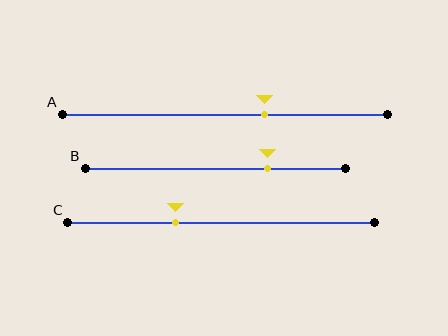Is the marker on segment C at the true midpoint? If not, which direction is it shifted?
No, the marker on segment C is shifted to the left by about 15% of the segment length.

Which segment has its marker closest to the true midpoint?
Segment A has its marker closest to the true midpoint.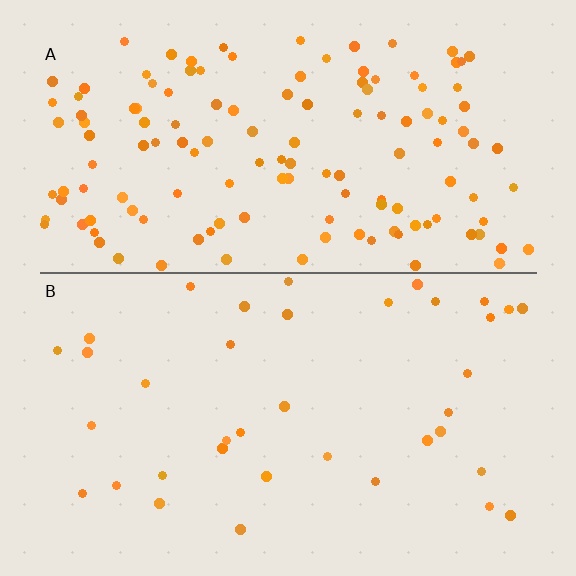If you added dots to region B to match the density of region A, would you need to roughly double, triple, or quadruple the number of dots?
Approximately quadruple.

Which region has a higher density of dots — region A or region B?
A (the top).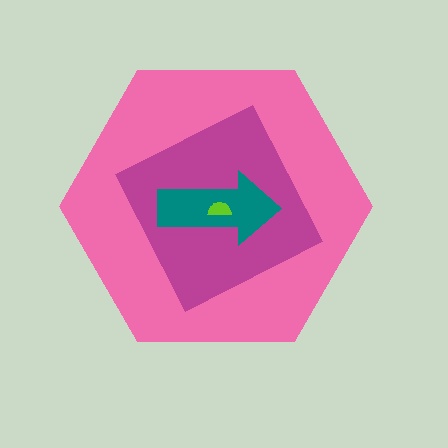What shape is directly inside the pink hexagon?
The magenta square.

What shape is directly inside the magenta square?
The teal arrow.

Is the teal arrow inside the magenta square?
Yes.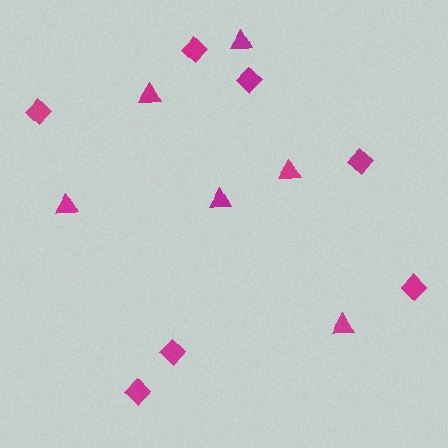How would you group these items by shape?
There are 2 groups: one group of triangles (6) and one group of diamonds (7).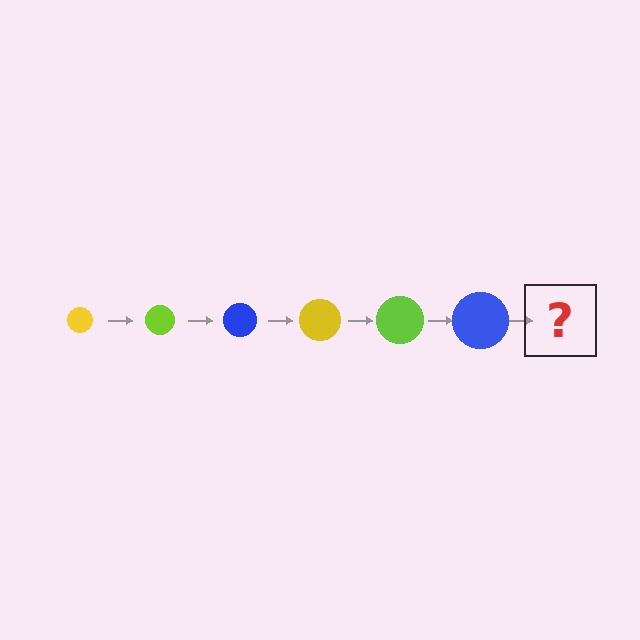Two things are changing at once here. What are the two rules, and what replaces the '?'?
The two rules are that the circle grows larger each step and the color cycles through yellow, lime, and blue. The '?' should be a yellow circle, larger than the previous one.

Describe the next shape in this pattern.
It should be a yellow circle, larger than the previous one.